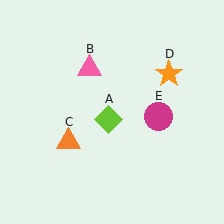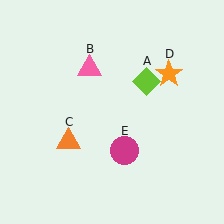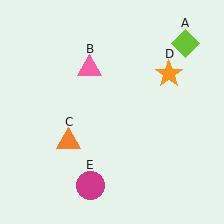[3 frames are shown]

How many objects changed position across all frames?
2 objects changed position: lime diamond (object A), magenta circle (object E).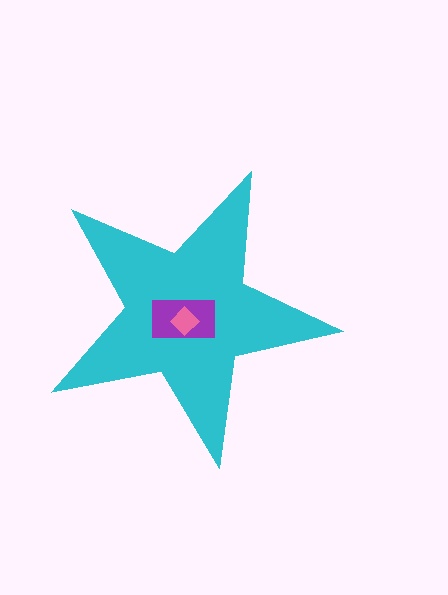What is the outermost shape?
The cyan star.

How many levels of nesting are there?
3.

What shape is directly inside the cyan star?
The purple rectangle.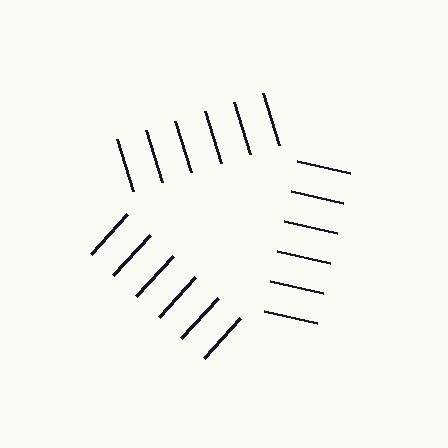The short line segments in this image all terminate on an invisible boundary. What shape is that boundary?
An illusory triangle — the line segments terminate on its edges but no continuous stroke is drawn.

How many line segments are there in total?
18 — 6 along each of the 3 edges.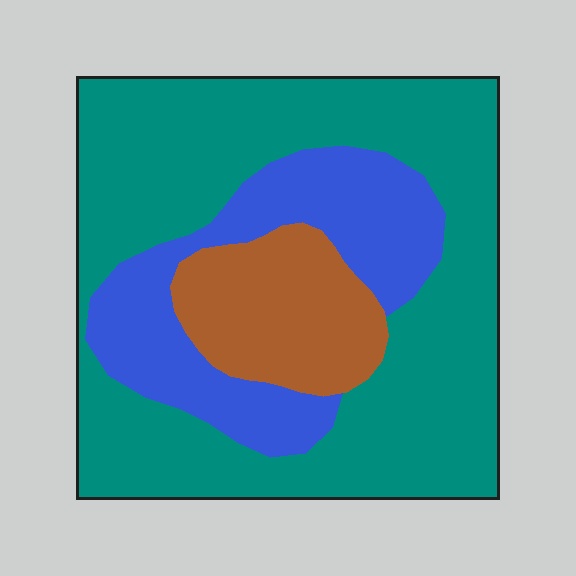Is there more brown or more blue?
Blue.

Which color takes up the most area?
Teal, at roughly 60%.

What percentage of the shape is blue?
Blue takes up about one quarter (1/4) of the shape.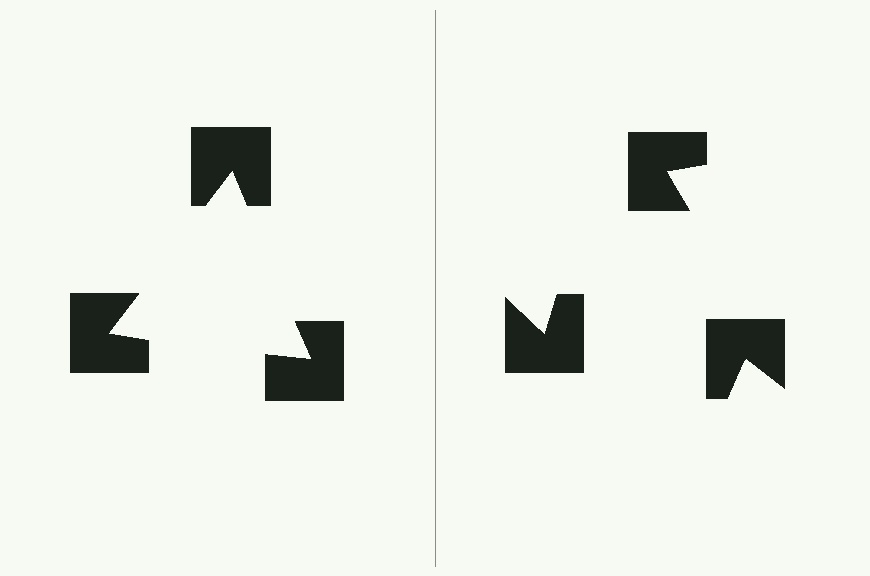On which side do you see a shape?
An illusory triangle appears on the left side. On the right side the wedge cuts are rotated, so no coherent shape forms.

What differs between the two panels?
The notched squares are positioned identically on both sides; only the wedge orientations differ. On the left they align to a triangle; on the right they are misaligned.